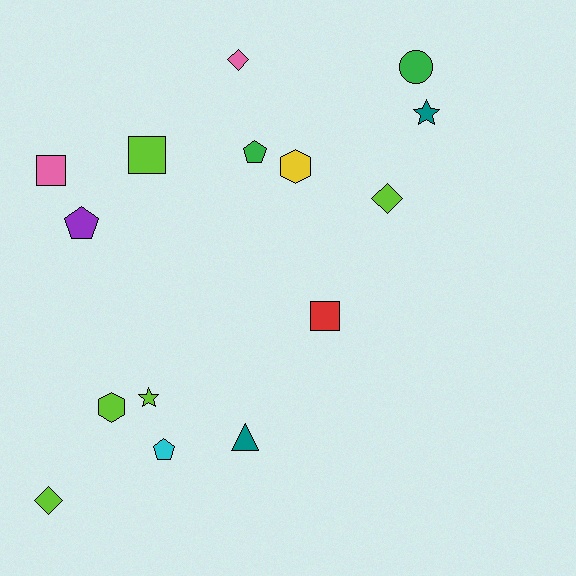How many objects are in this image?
There are 15 objects.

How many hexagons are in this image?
There are 2 hexagons.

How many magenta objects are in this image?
There are no magenta objects.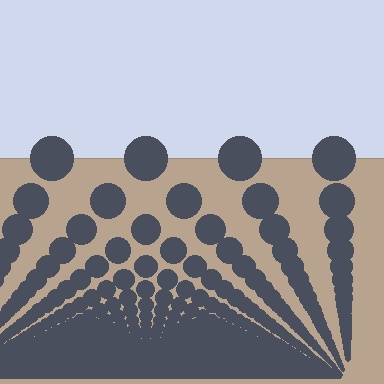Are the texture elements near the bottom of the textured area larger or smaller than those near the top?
Smaller. The gradient is inverted — elements near the bottom are smaller and denser.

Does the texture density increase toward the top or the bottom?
Density increases toward the bottom.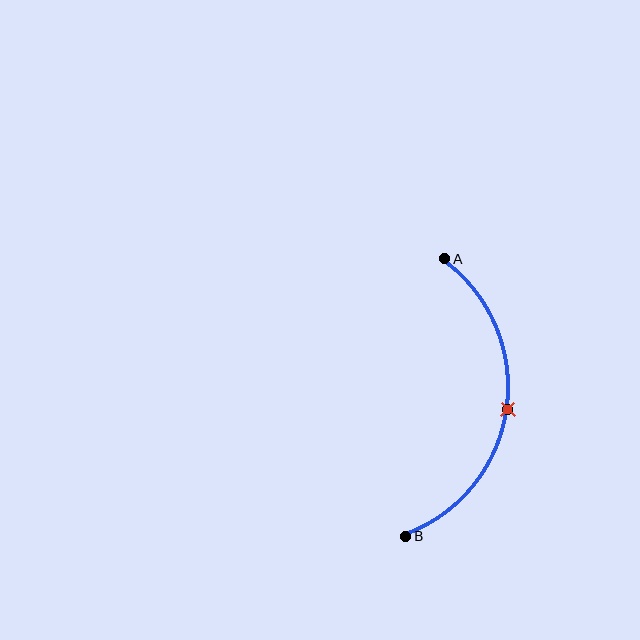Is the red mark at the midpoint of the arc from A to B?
Yes. The red mark lies on the arc at equal arc-length from both A and B — it is the arc midpoint.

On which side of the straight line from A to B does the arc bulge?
The arc bulges to the right of the straight line connecting A and B.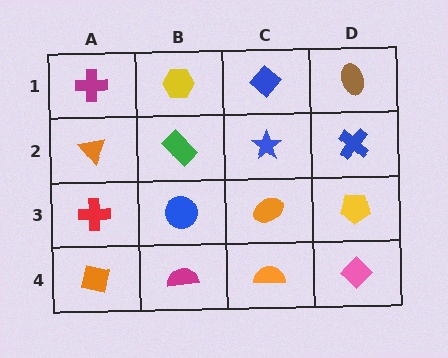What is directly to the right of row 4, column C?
A pink diamond.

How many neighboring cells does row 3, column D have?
3.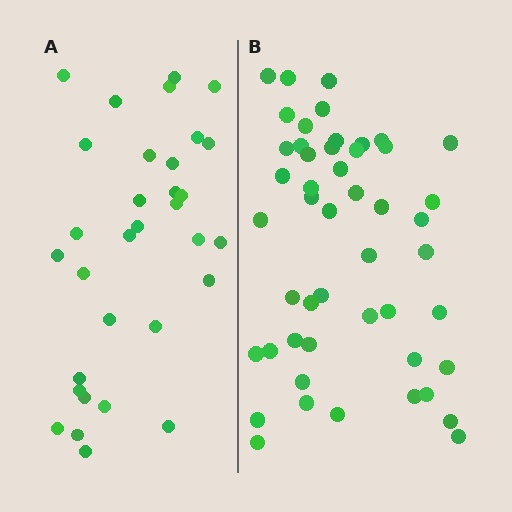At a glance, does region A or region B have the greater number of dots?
Region B (the right region) has more dots.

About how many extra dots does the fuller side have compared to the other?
Region B has approximately 15 more dots than region A.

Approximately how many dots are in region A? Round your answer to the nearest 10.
About 30 dots. (The exact count is 32, which rounds to 30.)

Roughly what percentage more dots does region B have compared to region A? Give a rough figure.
About 55% more.